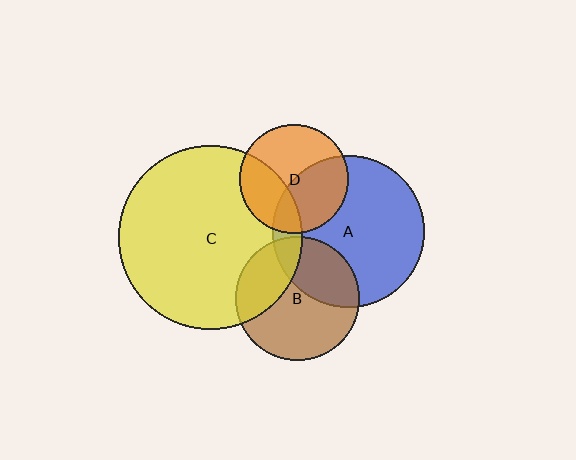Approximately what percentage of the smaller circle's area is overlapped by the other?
Approximately 30%.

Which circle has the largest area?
Circle C (yellow).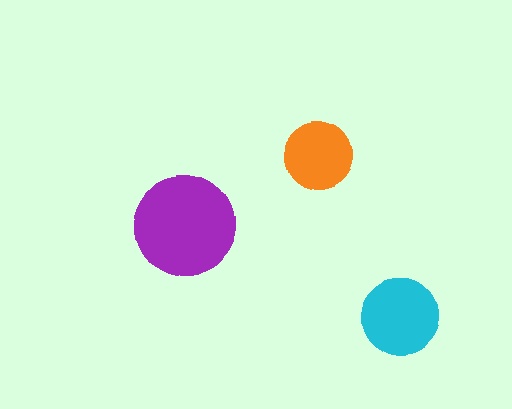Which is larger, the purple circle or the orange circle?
The purple one.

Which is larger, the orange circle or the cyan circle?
The cyan one.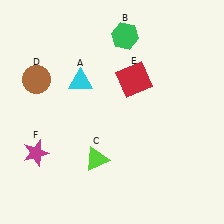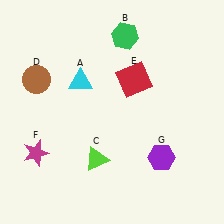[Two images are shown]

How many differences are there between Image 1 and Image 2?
There is 1 difference between the two images.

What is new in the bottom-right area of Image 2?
A purple hexagon (G) was added in the bottom-right area of Image 2.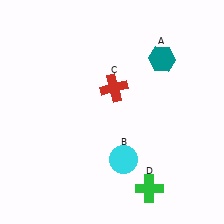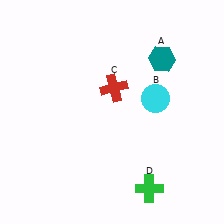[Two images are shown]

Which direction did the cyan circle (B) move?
The cyan circle (B) moved up.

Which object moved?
The cyan circle (B) moved up.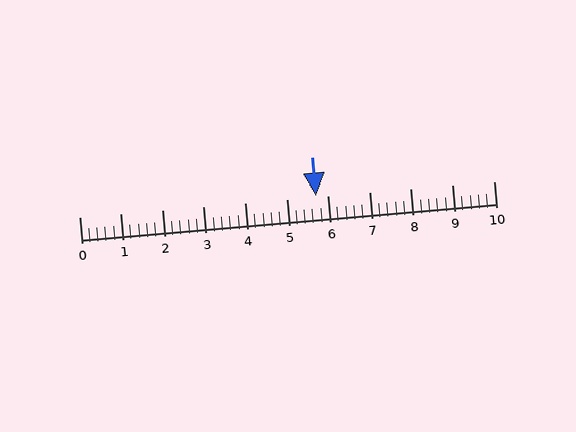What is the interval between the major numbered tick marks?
The major tick marks are spaced 1 units apart.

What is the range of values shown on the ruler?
The ruler shows values from 0 to 10.